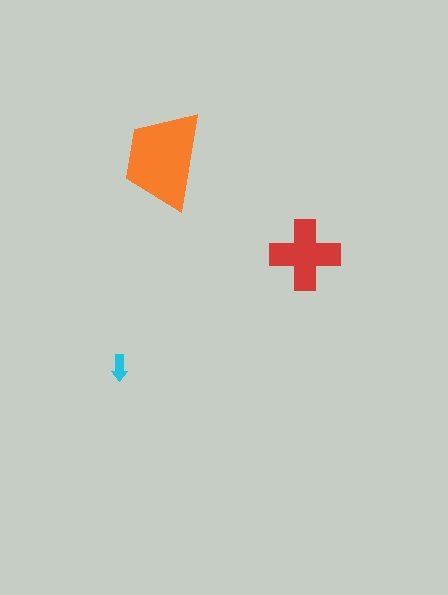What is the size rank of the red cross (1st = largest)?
2nd.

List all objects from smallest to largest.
The cyan arrow, the red cross, the orange trapezoid.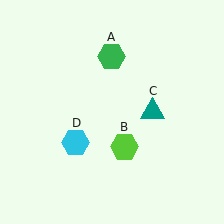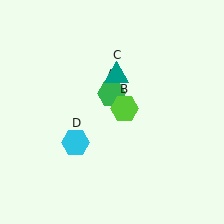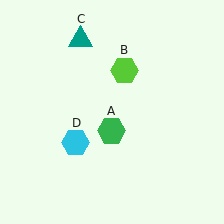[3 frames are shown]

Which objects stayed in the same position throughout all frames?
Cyan hexagon (object D) remained stationary.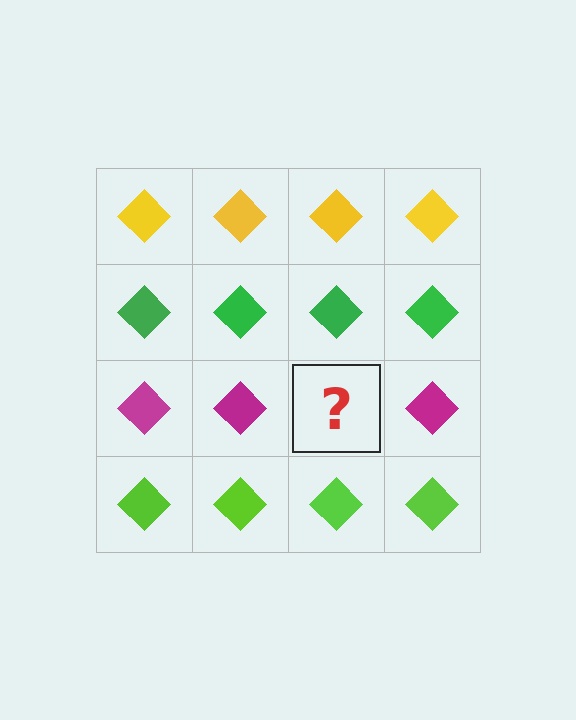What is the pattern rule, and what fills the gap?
The rule is that each row has a consistent color. The gap should be filled with a magenta diamond.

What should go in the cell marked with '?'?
The missing cell should contain a magenta diamond.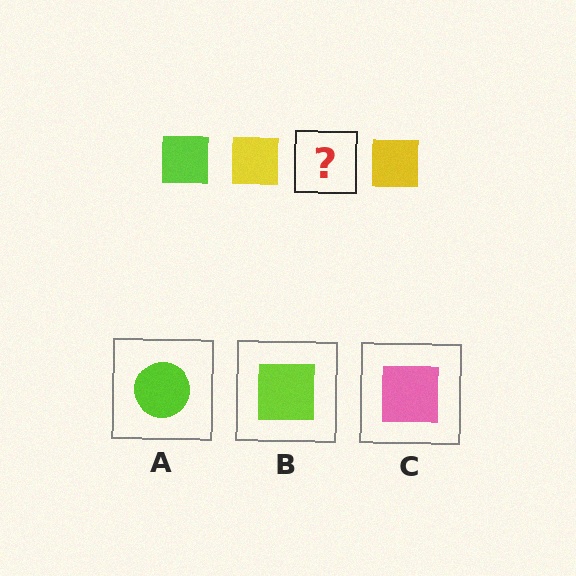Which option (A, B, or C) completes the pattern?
B.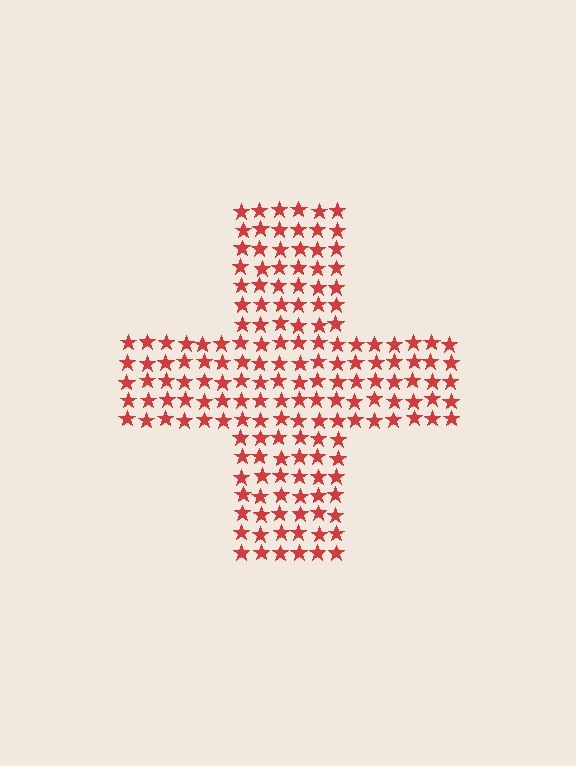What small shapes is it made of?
It is made of small stars.